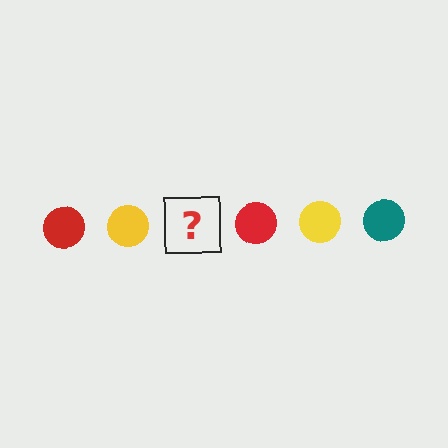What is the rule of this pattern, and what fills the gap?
The rule is that the pattern cycles through red, yellow, teal circles. The gap should be filled with a teal circle.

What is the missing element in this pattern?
The missing element is a teal circle.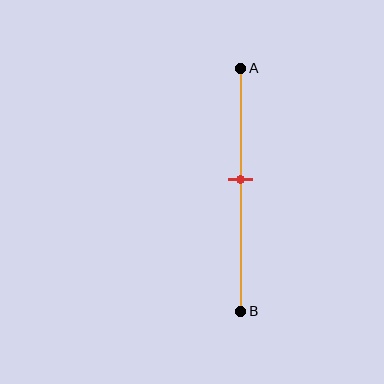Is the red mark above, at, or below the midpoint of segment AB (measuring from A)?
The red mark is above the midpoint of segment AB.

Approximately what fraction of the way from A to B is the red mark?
The red mark is approximately 45% of the way from A to B.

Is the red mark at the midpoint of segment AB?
No, the mark is at about 45% from A, not at the 50% midpoint.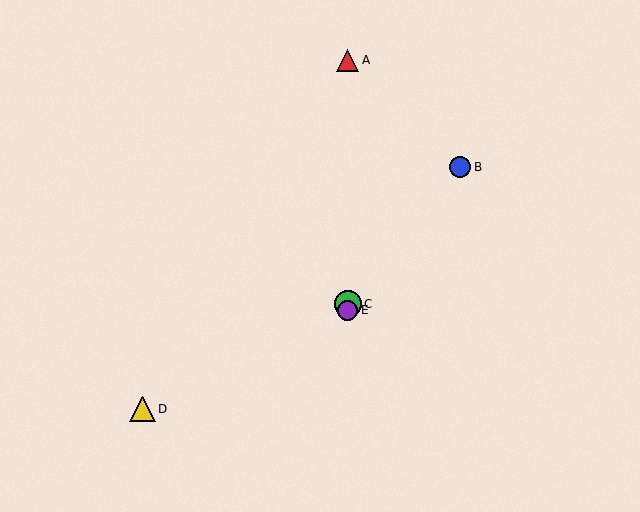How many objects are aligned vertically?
3 objects (A, C, E) are aligned vertically.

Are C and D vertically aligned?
No, C is at x≈348 and D is at x≈142.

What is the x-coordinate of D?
Object D is at x≈142.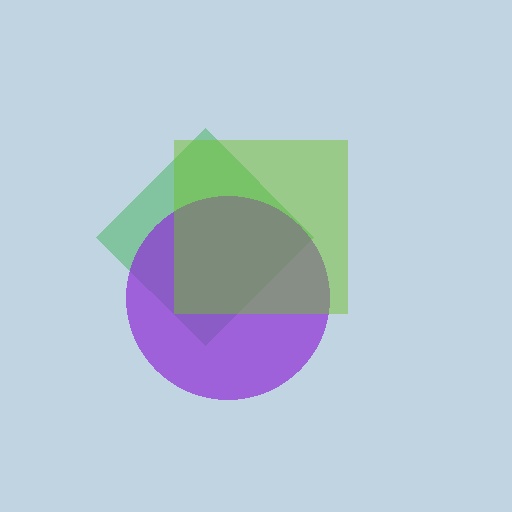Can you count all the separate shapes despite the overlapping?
Yes, there are 3 separate shapes.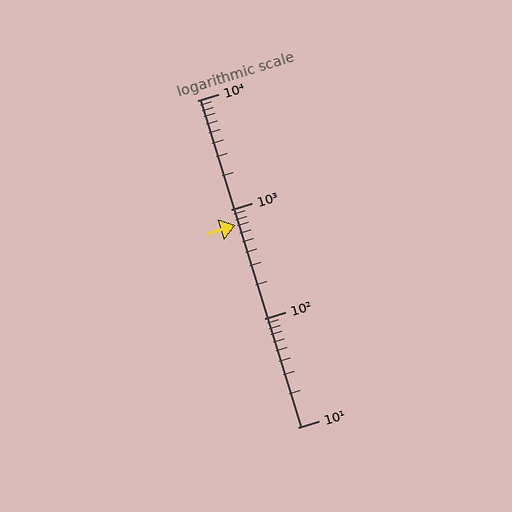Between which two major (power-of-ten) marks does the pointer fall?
The pointer is between 100 and 1000.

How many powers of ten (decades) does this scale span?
The scale spans 3 decades, from 10 to 10000.